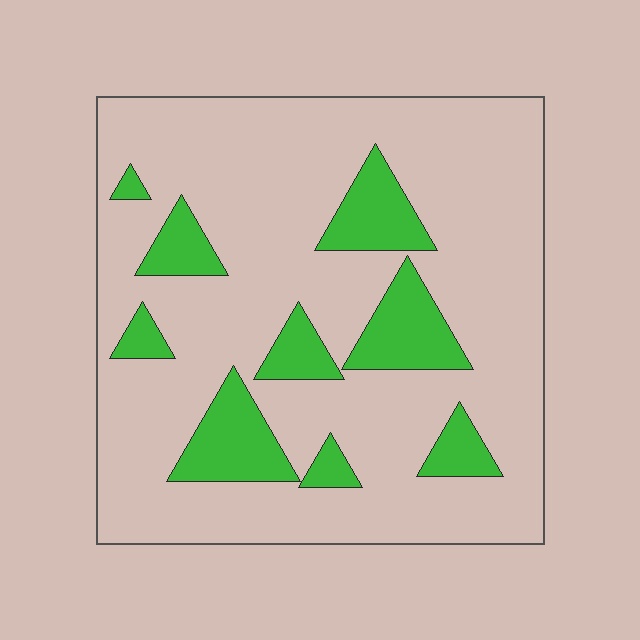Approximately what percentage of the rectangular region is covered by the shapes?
Approximately 20%.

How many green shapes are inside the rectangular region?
9.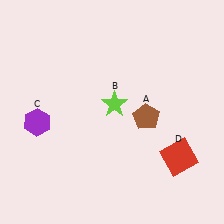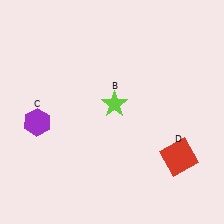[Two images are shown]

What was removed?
The brown pentagon (A) was removed in Image 2.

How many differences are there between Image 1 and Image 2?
There is 1 difference between the two images.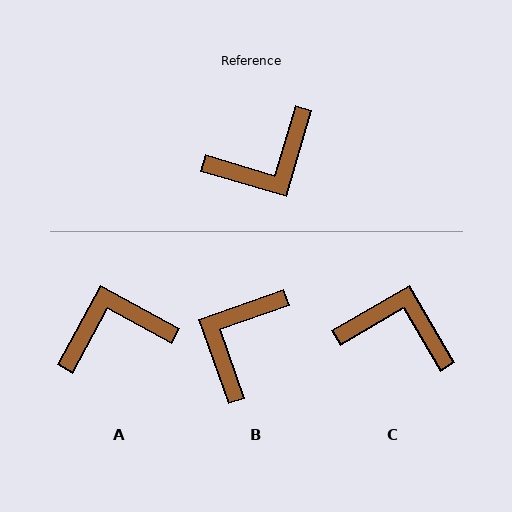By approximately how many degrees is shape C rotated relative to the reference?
Approximately 137 degrees counter-clockwise.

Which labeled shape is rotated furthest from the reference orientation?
A, about 168 degrees away.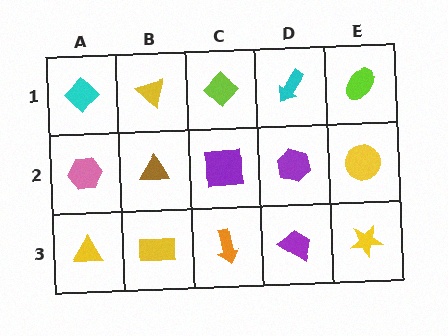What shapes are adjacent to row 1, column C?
A purple square (row 2, column C), a yellow triangle (row 1, column B), a cyan arrow (row 1, column D).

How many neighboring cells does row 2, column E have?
3.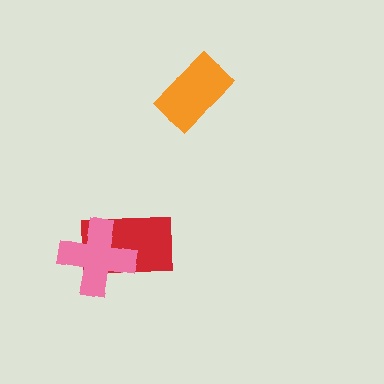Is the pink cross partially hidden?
No, no other shape covers it.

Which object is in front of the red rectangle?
The pink cross is in front of the red rectangle.